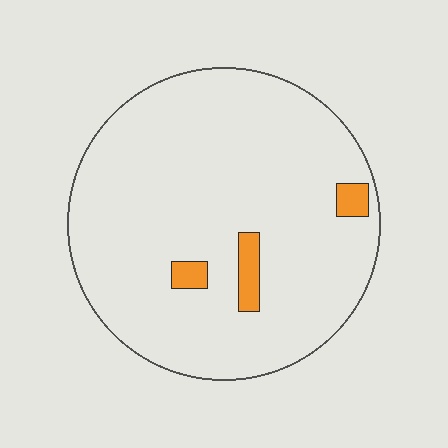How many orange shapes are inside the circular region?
3.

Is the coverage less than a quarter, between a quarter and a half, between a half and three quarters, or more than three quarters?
Less than a quarter.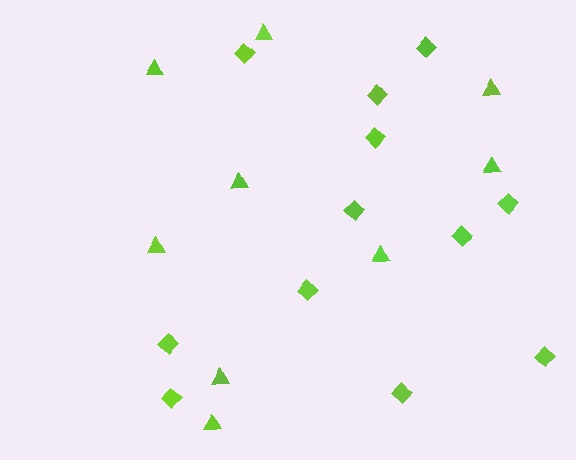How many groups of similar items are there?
There are 2 groups: one group of triangles (9) and one group of diamonds (12).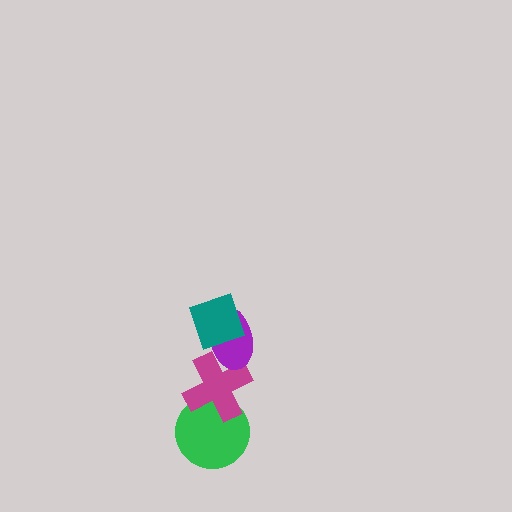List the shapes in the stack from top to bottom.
From top to bottom: the teal diamond, the purple ellipse, the magenta cross, the green circle.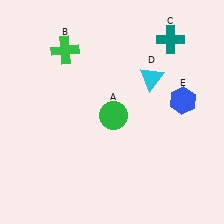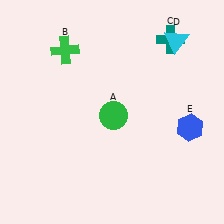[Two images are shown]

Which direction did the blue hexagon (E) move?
The blue hexagon (E) moved down.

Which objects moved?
The objects that moved are: the cyan triangle (D), the blue hexagon (E).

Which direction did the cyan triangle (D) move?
The cyan triangle (D) moved up.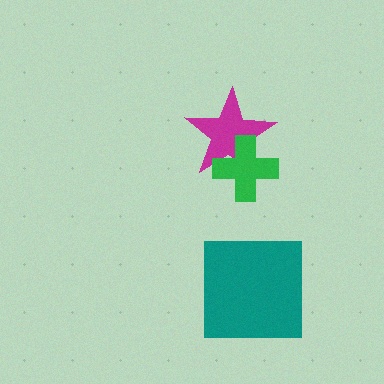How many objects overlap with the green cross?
1 object overlaps with the green cross.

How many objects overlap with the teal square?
0 objects overlap with the teal square.